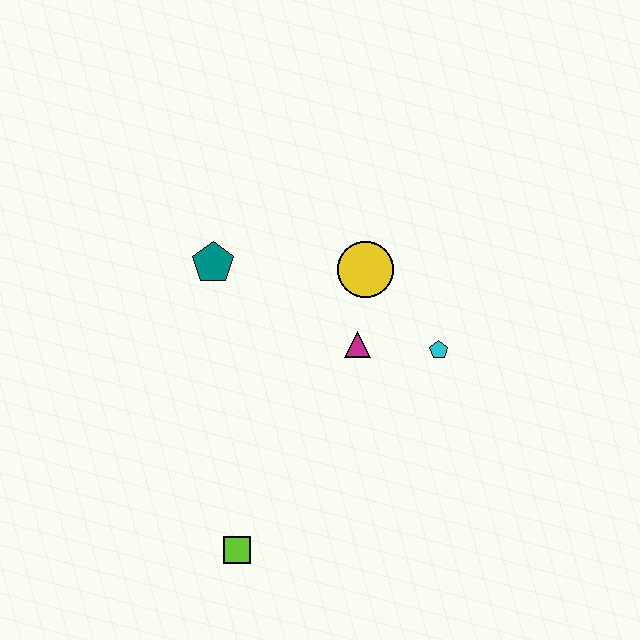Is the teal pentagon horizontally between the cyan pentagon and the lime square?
No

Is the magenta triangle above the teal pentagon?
No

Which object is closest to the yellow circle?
The magenta triangle is closest to the yellow circle.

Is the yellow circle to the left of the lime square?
No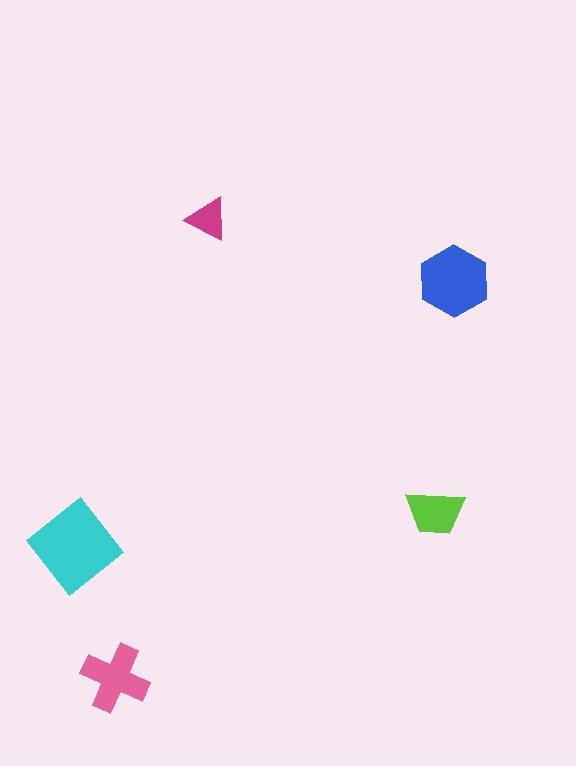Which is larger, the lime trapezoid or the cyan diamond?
The cyan diamond.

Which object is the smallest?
The magenta triangle.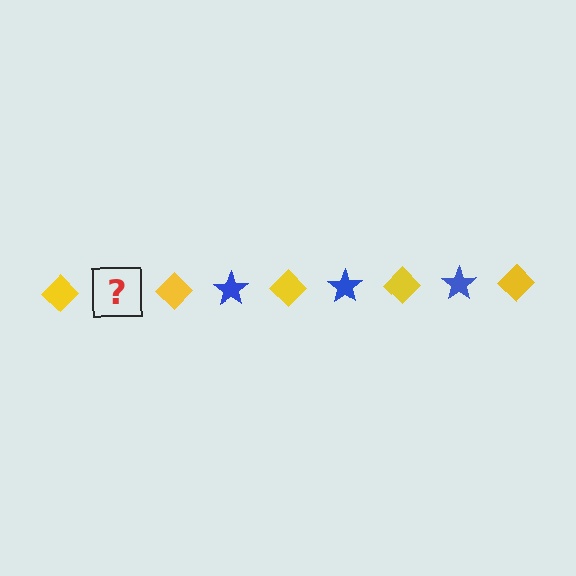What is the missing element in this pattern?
The missing element is a blue star.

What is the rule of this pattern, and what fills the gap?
The rule is that the pattern alternates between yellow diamond and blue star. The gap should be filled with a blue star.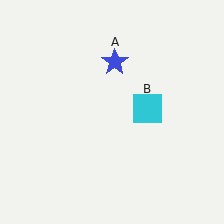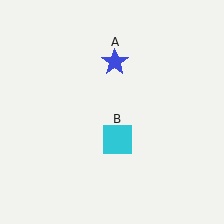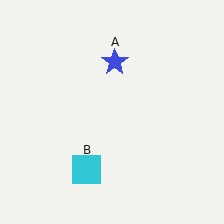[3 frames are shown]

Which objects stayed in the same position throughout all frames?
Blue star (object A) remained stationary.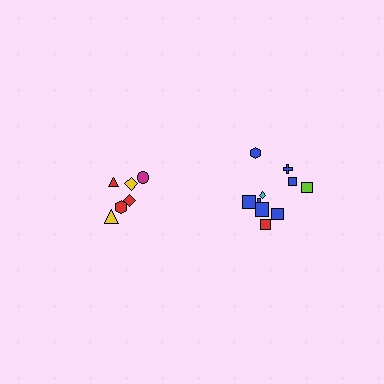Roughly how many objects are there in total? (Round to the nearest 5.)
Roughly 15 objects in total.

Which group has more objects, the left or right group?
The right group.